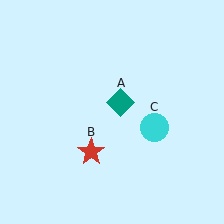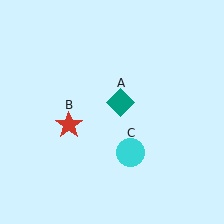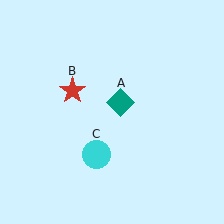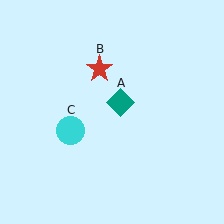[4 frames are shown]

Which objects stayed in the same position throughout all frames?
Teal diamond (object A) remained stationary.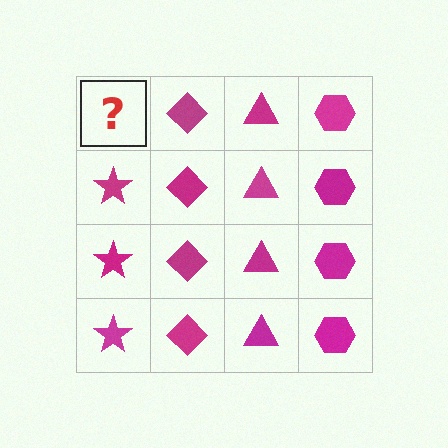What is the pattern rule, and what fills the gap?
The rule is that each column has a consistent shape. The gap should be filled with a magenta star.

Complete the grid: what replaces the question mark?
The question mark should be replaced with a magenta star.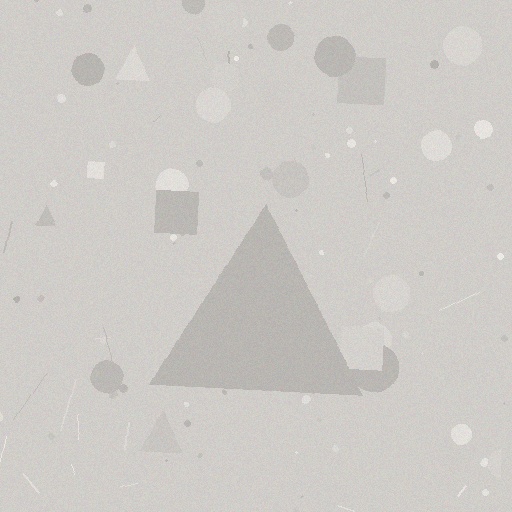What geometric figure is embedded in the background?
A triangle is embedded in the background.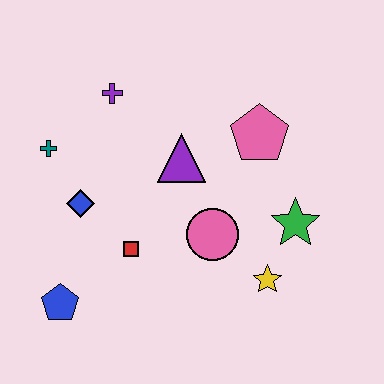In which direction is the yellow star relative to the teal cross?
The yellow star is to the right of the teal cross.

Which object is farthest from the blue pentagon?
The pink pentagon is farthest from the blue pentagon.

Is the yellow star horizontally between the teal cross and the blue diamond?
No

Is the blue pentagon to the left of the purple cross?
Yes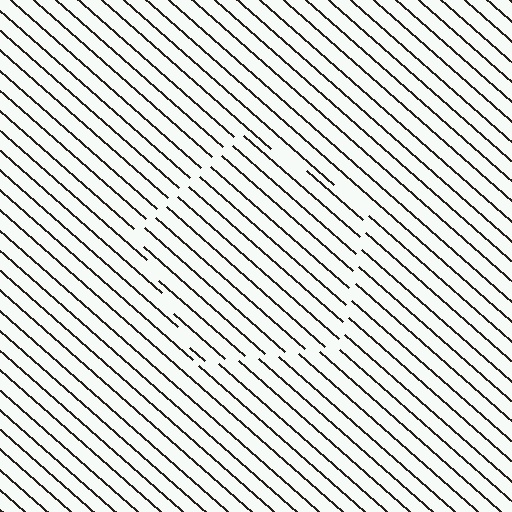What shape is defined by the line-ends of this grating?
An illusory pentagon. The interior of the shape contains the same grating, shifted by half a period — the contour is defined by the phase discontinuity where line-ends from the inner and outer gratings abut.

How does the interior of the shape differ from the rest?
The interior of the shape contains the same grating, shifted by half a period — the contour is defined by the phase discontinuity where line-ends from the inner and outer gratings abut.